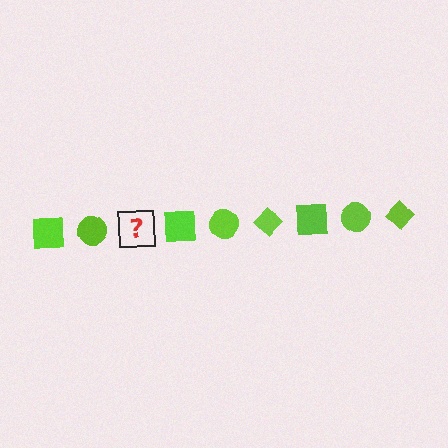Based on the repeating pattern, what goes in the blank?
The blank should be a lime diamond.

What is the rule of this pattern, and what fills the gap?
The rule is that the pattern cycles through square, circle, diamond shapes in lime. The gap should be filled with a lime diamond.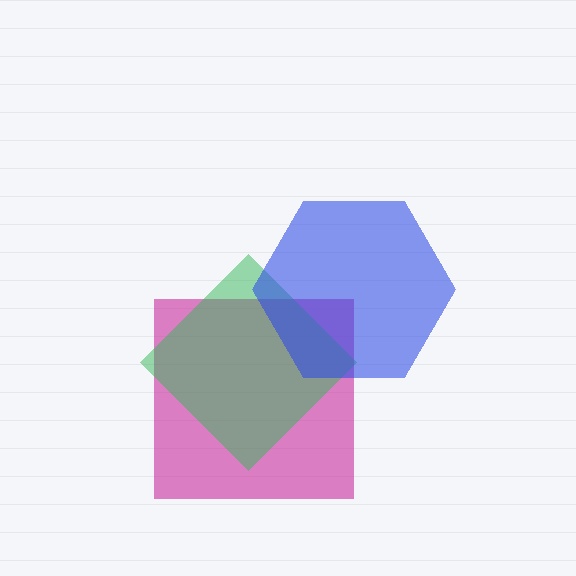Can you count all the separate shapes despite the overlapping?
Yes, there are 3 separate shapes.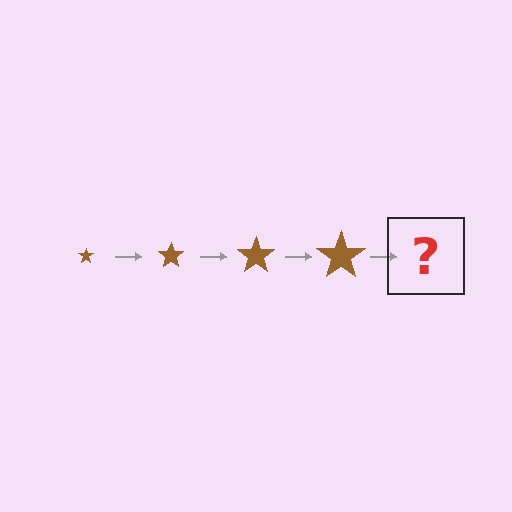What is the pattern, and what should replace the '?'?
The pattern is that the star gets progressively larger each step. The '?' should be a brown star, larger than the previous one.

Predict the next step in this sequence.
The next step is a brown star, larger than the previous one.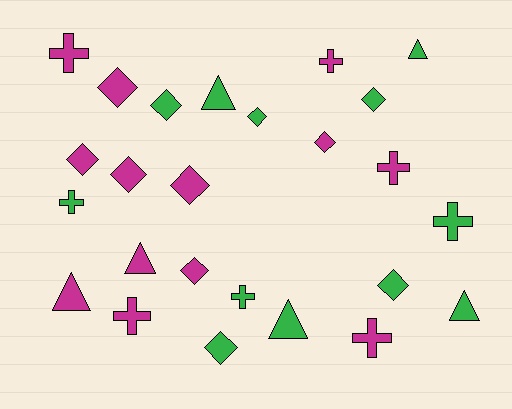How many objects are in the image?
There are 25 objects.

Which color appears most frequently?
Magenta, with 13 objects.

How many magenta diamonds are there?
There are 6 magenta diamonds.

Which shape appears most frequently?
Diamond, with 11 objects.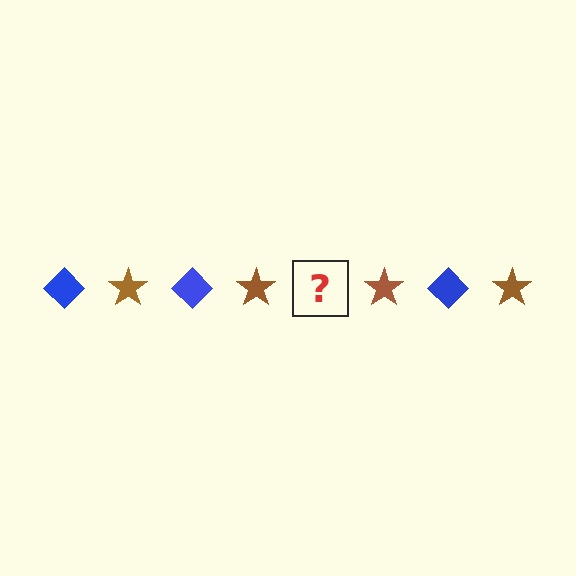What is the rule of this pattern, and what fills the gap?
The rule is that the pattern alternates between blue diamond and brown star. The gap should be filled with a blue diamond.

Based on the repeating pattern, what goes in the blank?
The blank should be a blue diamond.